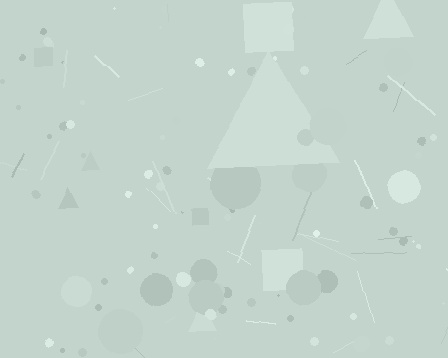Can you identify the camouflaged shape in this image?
The camouflaged shape is a triangle.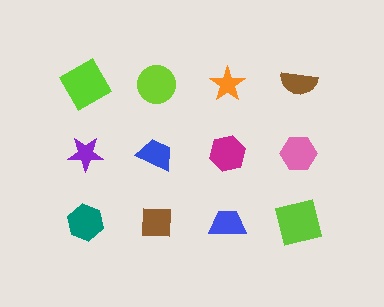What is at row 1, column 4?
A brown semicircle.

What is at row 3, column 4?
A lime square.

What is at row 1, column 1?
A lime square.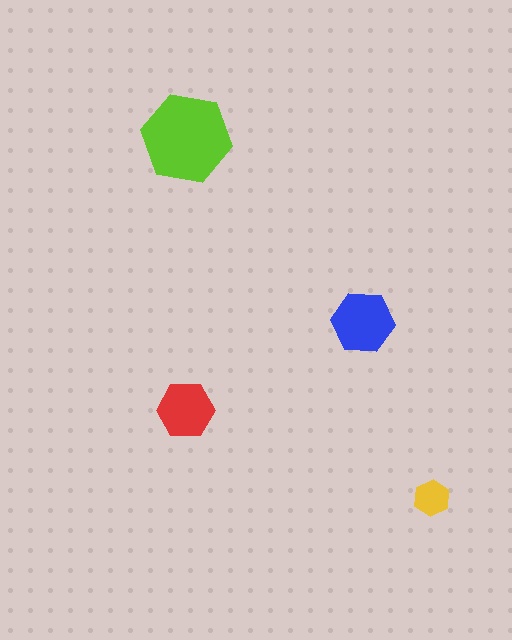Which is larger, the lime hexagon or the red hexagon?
The lime one.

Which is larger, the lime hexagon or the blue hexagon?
The lime one.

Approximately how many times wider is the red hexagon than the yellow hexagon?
About 1.5 times wider.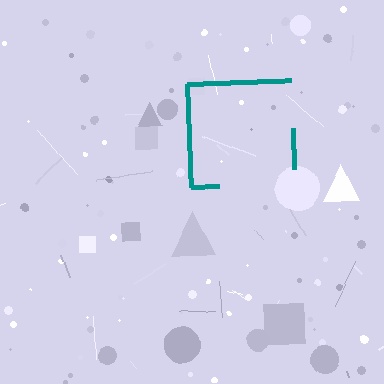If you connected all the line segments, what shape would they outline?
They would outline a square.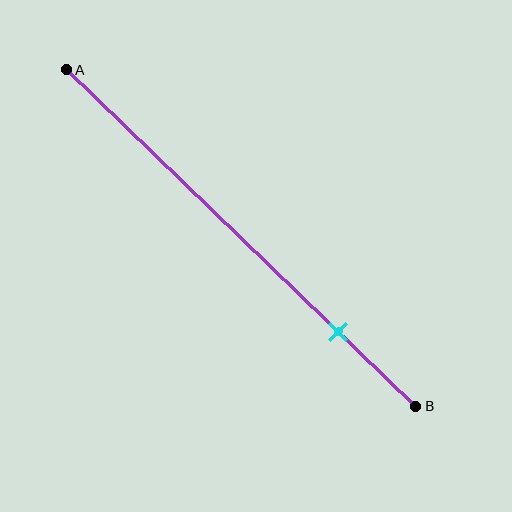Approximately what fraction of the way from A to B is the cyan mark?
The cyan mark is approximately 80% of the way from A to B.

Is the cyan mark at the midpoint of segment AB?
No, the mark is at about 80% from A, not at the 50% midpoint.